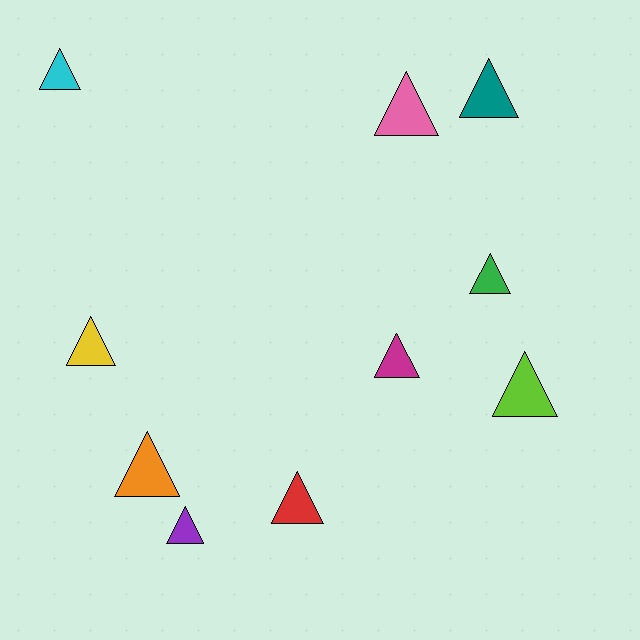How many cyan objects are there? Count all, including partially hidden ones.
There is 1 cyan object.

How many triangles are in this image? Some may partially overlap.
There are 10 triangles.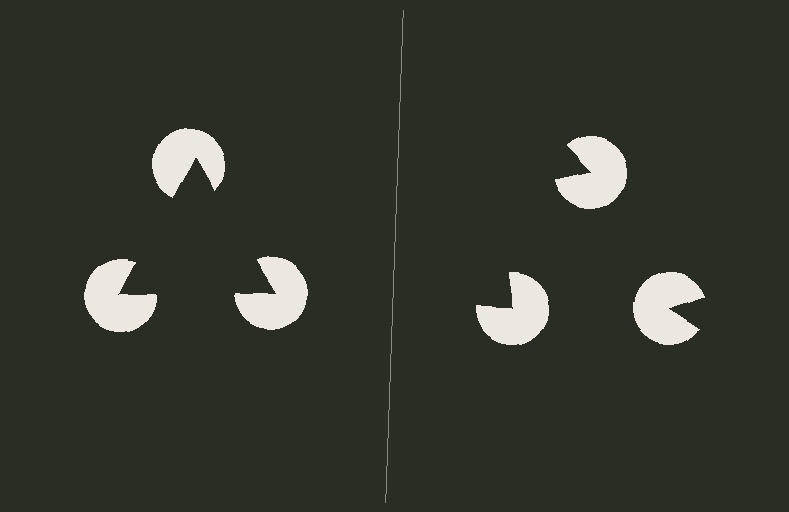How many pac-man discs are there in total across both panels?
6 — 3 on each side.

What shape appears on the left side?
An illusory triangle.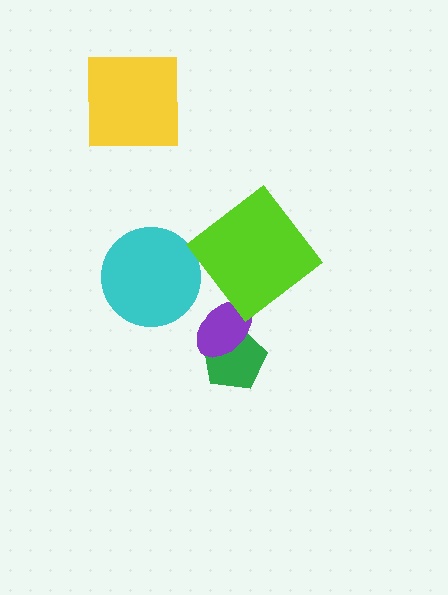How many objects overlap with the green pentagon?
1 object overlaps with the green pentagon.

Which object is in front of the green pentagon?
The purple ellipse is in front of the green pentagon.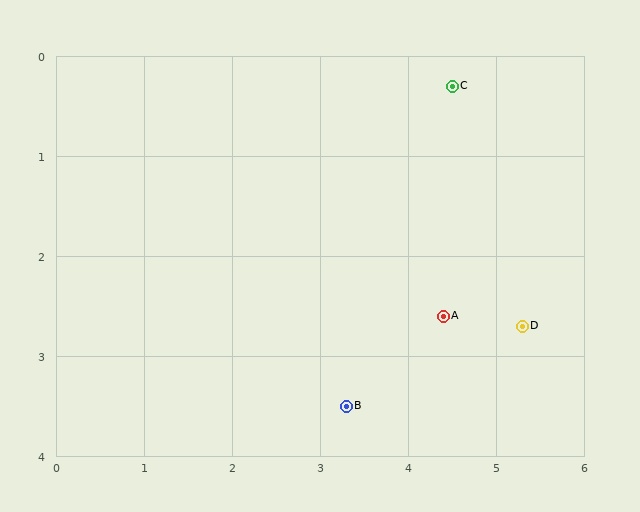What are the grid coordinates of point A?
Point A is at approximately (4.4, 2.6).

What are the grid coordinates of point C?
Point C is at approximately (4.5, 0.3).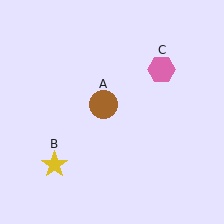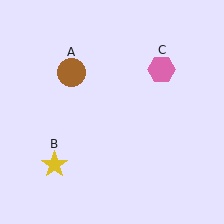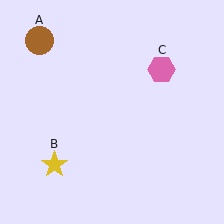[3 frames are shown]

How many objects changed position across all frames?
1 object changed position: brown circle (object A).